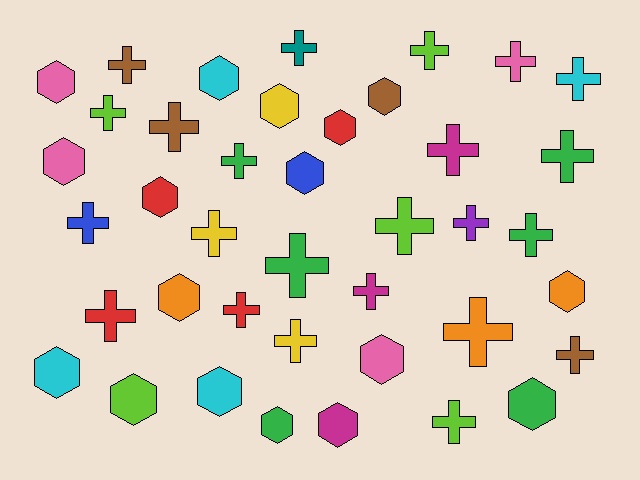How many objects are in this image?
There are 40 objects.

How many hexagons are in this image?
There are 17 hexagons.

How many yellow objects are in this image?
There are 3 yellow objects.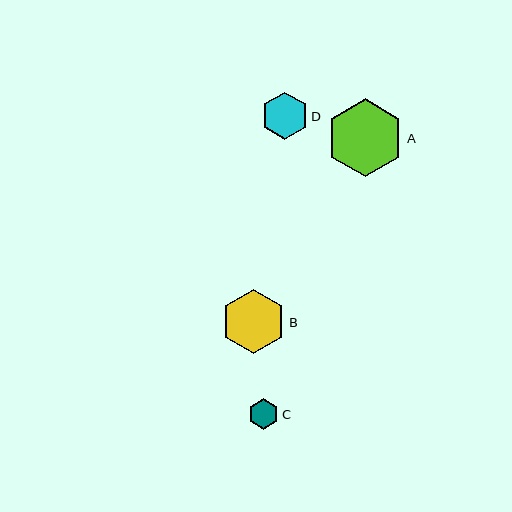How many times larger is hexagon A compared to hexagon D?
Hexagon A is approximately 1.6 times the size of hexagon D.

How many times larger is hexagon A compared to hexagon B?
Hexagon A is approximately 1.2 times the size of hexagon B.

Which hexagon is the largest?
Hexagon A is the largest with a size of approximately 78 pixels.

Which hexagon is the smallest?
Hexagon C is the smallest with a size of approximately 31 pixels.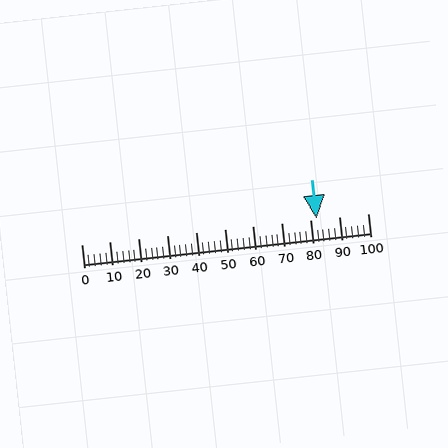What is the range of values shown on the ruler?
The ruler shows values from 0 to 100.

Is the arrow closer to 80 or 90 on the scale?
The arrow is closer to 80.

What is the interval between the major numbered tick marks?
The major tick marks are spaced 10 units apart.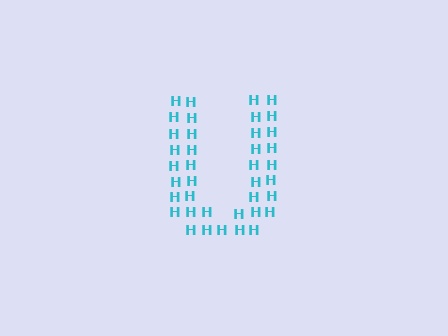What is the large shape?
The large shape is the letter U.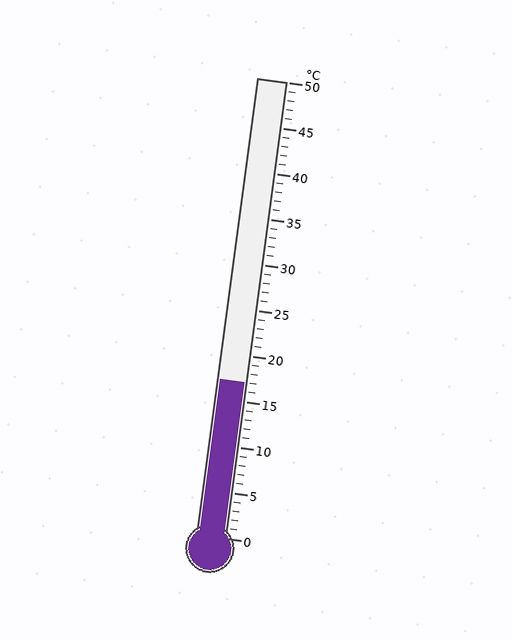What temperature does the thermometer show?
The thermometer shows approximately 17°C.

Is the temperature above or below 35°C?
The temperature is below 35°C.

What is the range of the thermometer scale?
The thermometer scale ranges from 0°C to 50°C.